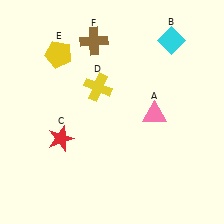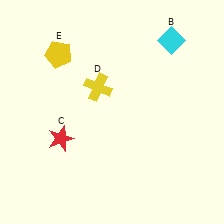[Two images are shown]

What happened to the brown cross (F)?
The brown cross (F) was removed in Image 2. It was in the top-left area of Image 1.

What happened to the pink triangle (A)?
The pink triangle (A) was removed in Image 2. It was in the bottom-right area of Image 1.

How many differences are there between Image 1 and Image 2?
There are 2 differences between the two images.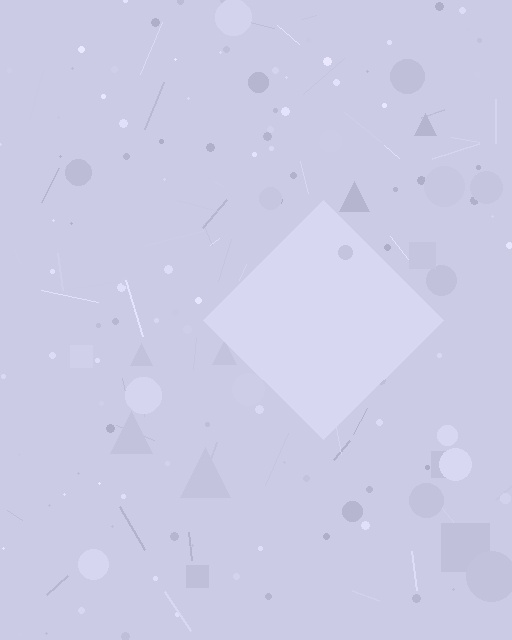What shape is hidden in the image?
A diamond is hidden in the image.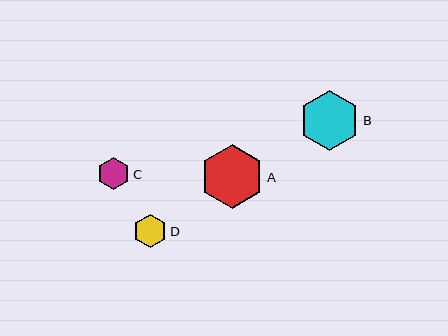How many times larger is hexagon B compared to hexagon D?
Hexagon B is approximately 1.8 times the size of hexagon D.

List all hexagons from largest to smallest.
From largest to smallest: A, B, D, C.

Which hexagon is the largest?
Hexagon A is the largest with a size of approximately 64 pixels.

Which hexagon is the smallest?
Hexagon C is the smallest with a size of approximately 32 pixels.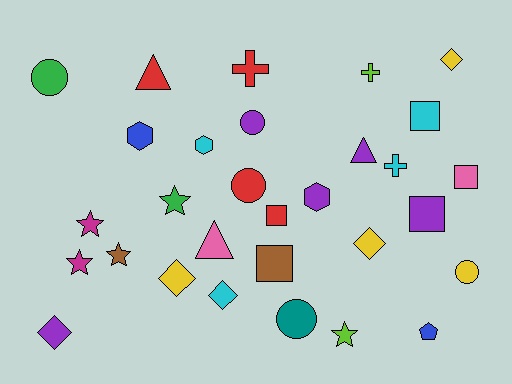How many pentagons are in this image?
There is 1 pentagon.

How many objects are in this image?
There are 30 objects.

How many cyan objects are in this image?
There are 4 cyan objects.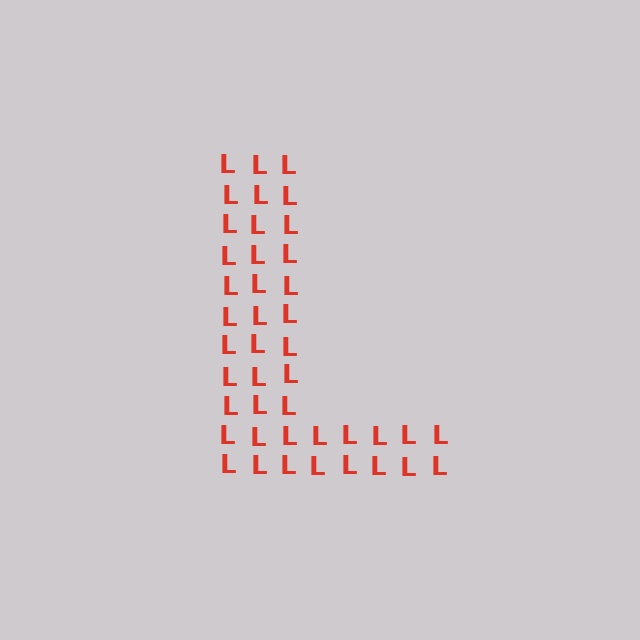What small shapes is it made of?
It is made of small letter L's.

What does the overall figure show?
The overall figure shows the letter L.